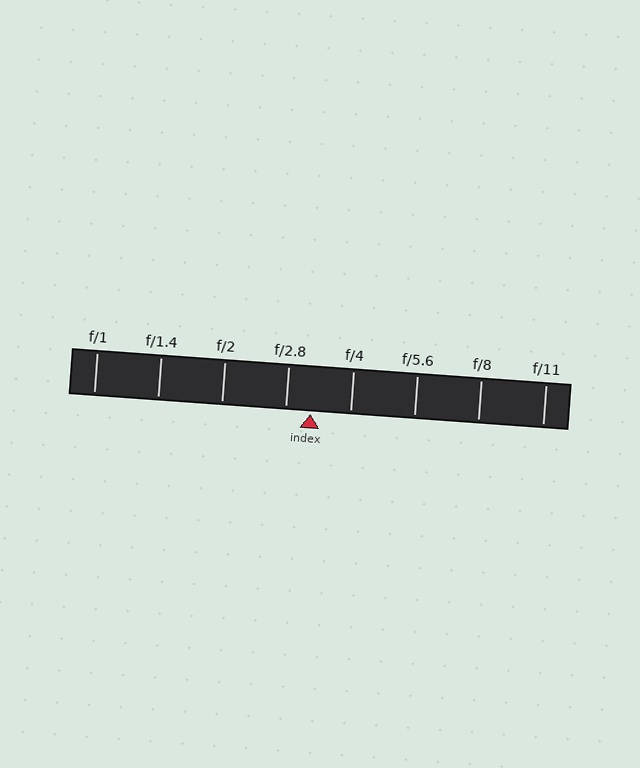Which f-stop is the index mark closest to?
The index mark is closest to f/2.8.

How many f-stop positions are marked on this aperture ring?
There are 8 f-stop positions marked.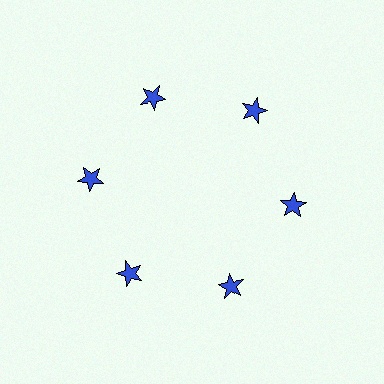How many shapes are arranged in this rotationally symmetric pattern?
There are 6 shapes, arranged in 6 groups of 1.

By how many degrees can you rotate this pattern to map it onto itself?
The pattern maps onto itself every 60 degrees of rotation.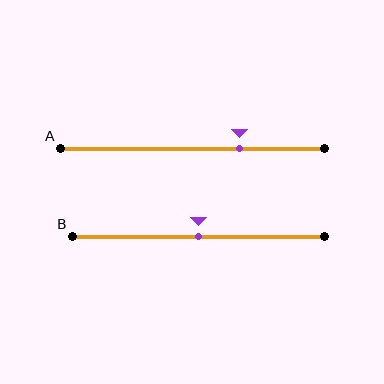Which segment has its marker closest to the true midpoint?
Segment B has its marker closest to the true midpoint.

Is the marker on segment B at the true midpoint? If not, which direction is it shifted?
Yes, the marker on segment B is at the true midpoint.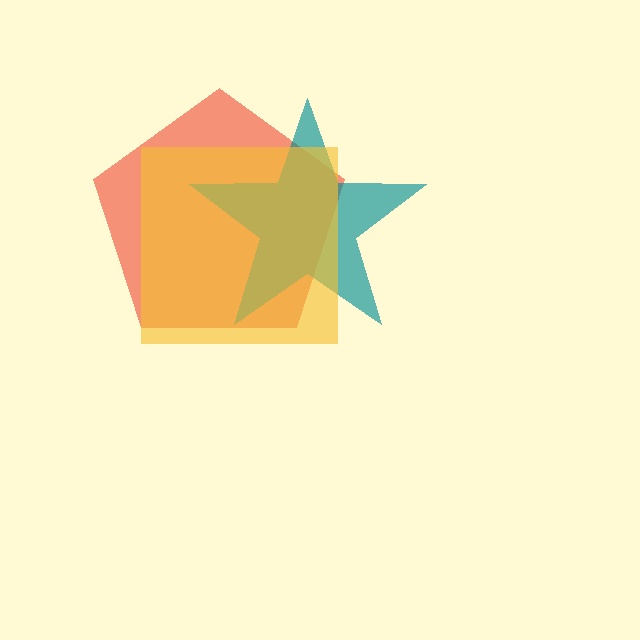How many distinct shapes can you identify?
There are 3 distinct shapes: a red pentagon, a teal star, a yellow square.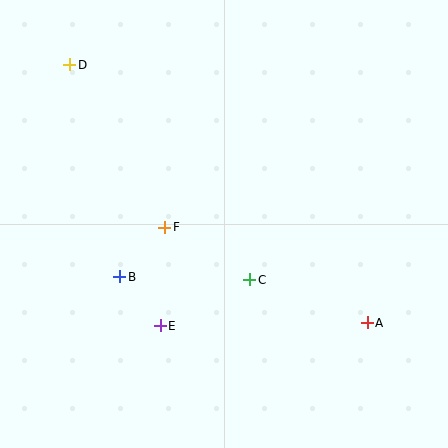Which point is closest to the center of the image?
Point F at (165, 227) is closest to the center.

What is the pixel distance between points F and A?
The distance between F and A is 224 pixels.